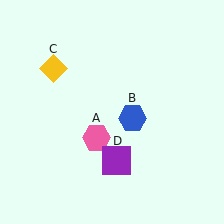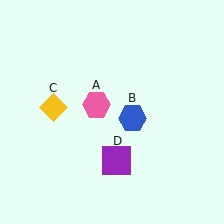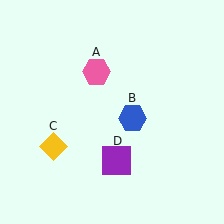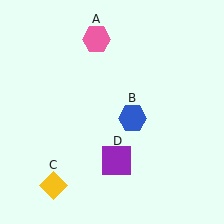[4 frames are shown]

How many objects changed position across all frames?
2 objects changed position: pink hexagon (object A), yellow diamond (object C).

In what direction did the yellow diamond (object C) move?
The yellow diamond (object C) moved down.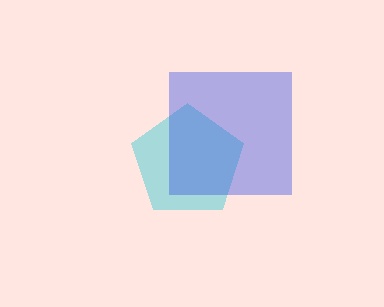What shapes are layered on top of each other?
The layered shapes are: a cyan pentagon, a blue square.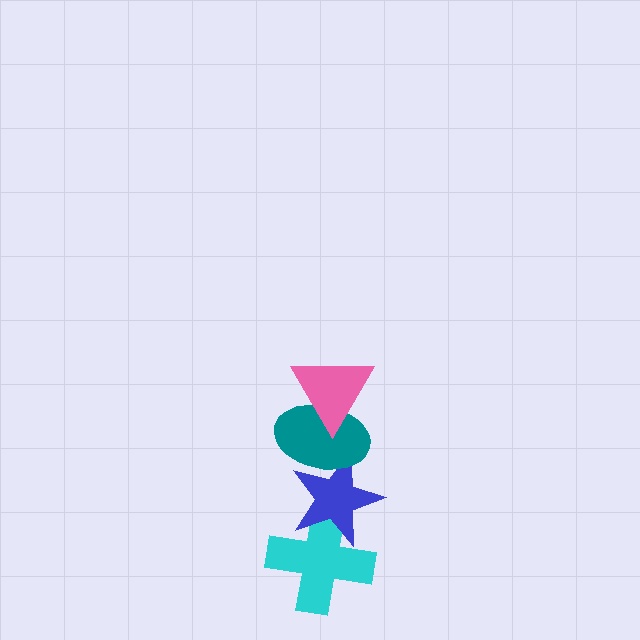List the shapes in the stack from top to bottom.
From top to bottom: the pink triangle, the teal ellipse, the blue star, the cyan cross.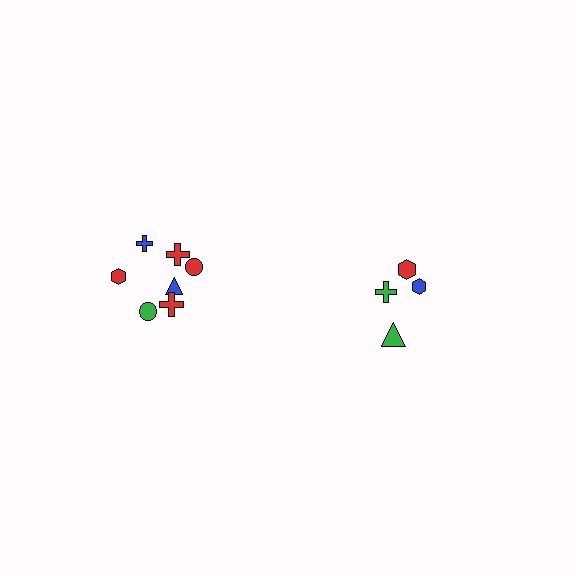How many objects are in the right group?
There are 4 objects.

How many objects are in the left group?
There are 7 objects.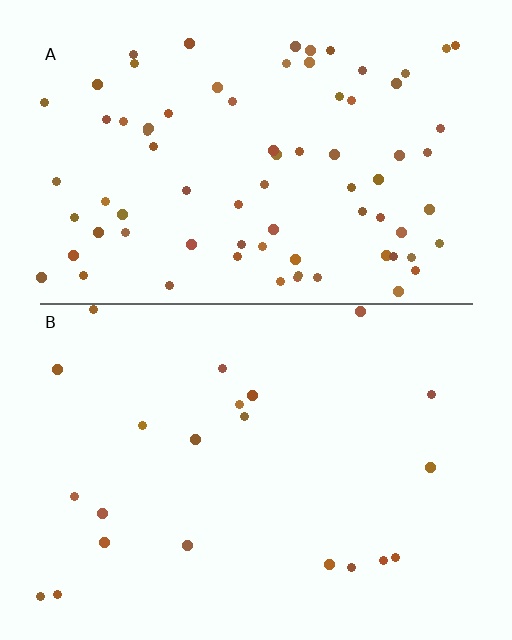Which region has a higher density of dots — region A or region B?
A (the top).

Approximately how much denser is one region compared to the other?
Approximately 3.6× — region A over region B.